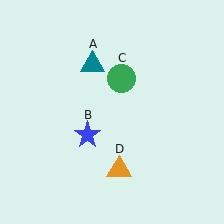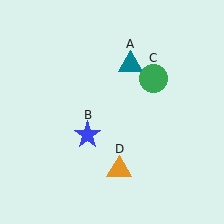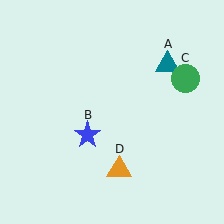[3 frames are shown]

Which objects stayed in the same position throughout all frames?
Blue star (object B) and orange triangle (object D) remained stationary.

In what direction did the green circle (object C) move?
The green circle (object C) moved right.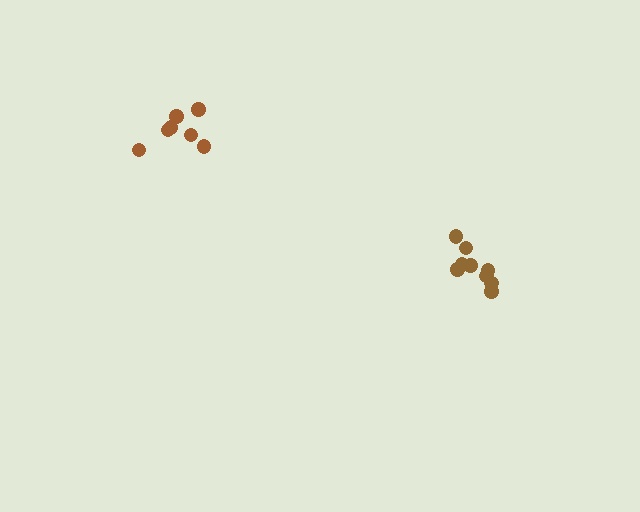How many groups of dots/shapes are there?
There are 2 groups.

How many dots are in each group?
Group 1: 7 dots, Group 2: 9 dots (16 total).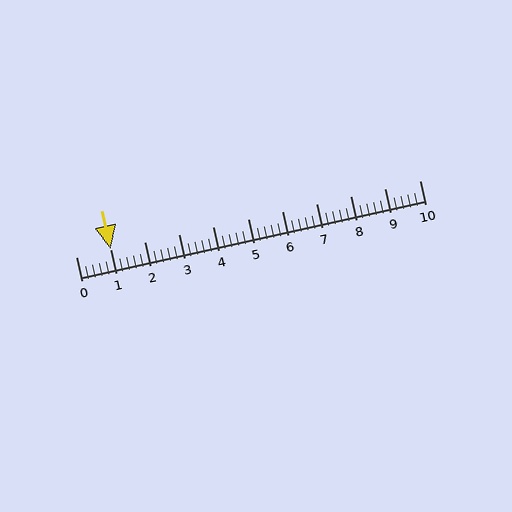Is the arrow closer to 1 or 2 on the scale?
The arrow is closer to 1.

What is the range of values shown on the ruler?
The ruler shows values from 0 to 10.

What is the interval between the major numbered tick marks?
The major tick marks are spaced 1 units apart.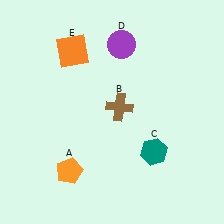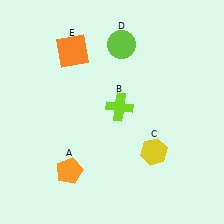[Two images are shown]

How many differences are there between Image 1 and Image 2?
There are 3 differences between the two images.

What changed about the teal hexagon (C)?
In Image 1, C is teal. In Image 2, it changed to yellow.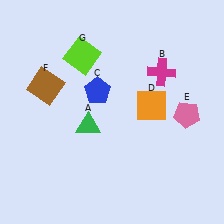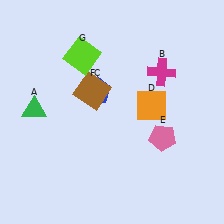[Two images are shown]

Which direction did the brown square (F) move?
The brown square (F) moved right.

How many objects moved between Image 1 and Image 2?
3 objects moved between the two images.